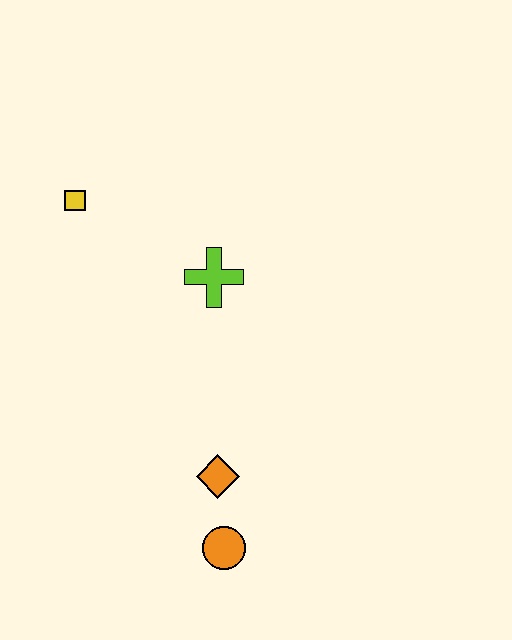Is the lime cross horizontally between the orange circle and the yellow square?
Yes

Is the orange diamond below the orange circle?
No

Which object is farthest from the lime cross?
The orange circle is farthest from the lime cross.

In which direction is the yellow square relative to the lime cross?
The yellow square is to the left of the lime cross.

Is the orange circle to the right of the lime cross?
Yes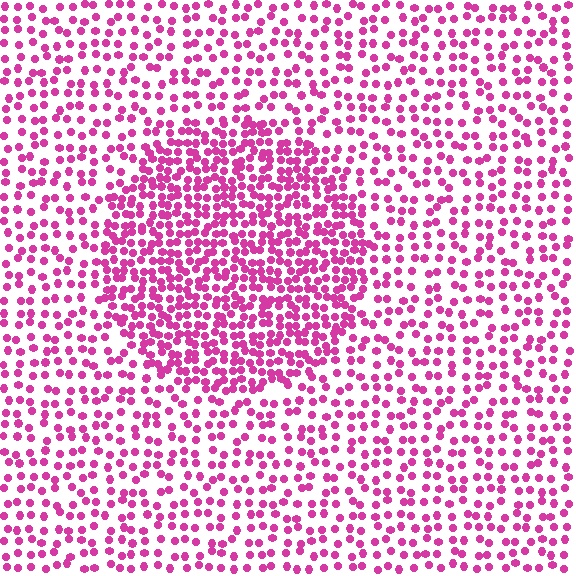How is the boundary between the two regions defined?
The boundary is defined by a change in element density (approximately 1.9x ratio). All elements are the same color, size, and shape.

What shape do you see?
I see a circle.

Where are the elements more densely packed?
The elements are more densely packed inside the circle boundary.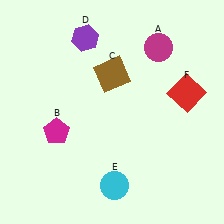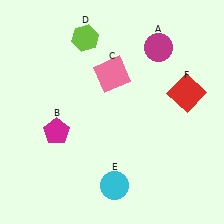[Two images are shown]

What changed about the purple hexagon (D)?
In Image 1, D is purple. In Image 2, it changed to lime.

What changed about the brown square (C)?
In Image 1, C is brown. In Image 2, it changed to pink.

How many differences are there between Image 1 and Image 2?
There are 2 differences between the two images.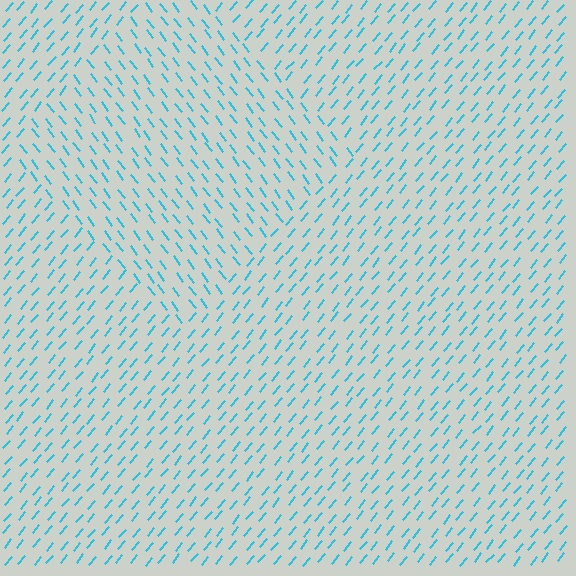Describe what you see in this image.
The image is filled with small cyan line segments. A diamond region in the image has lines oriented differently from the surrounding lines, creating a visible texture boundary.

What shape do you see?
I see a diamond.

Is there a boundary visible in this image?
Yes, there is a texture boundary formed by a change in line orientation.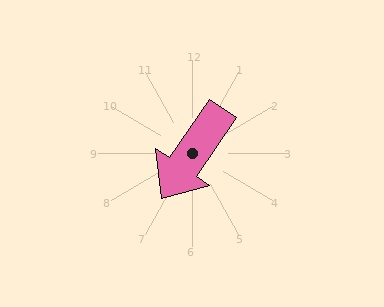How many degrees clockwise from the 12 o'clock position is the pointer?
Approximately 214 degrees.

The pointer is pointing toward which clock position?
Roughly 7 o'clock.